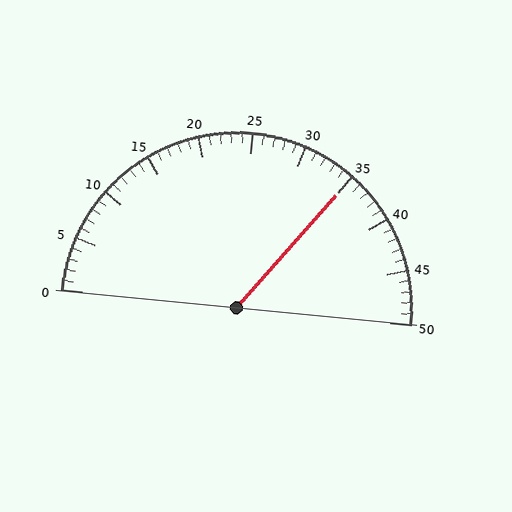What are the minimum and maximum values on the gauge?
The gauge ranges from 0 to 50.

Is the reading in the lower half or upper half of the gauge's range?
The reading is in the upper half of the range (0 to 50).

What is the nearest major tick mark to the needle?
The nearest major tick mark is 35.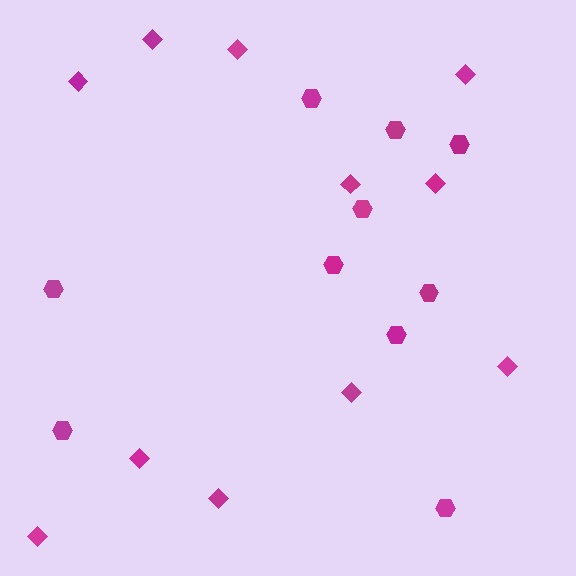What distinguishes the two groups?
There are 2 groups: one group of hexagons (10) and one group of diamonds (11).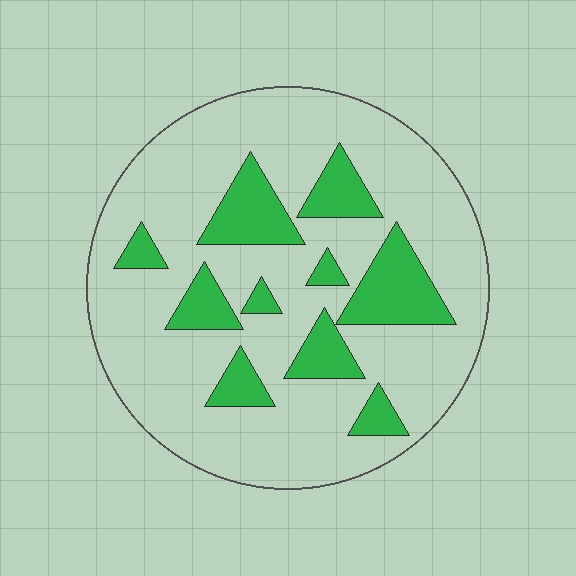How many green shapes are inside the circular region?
10.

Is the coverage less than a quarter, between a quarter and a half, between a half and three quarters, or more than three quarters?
Less than a quarter.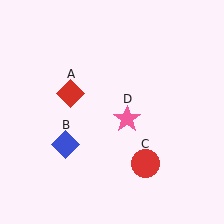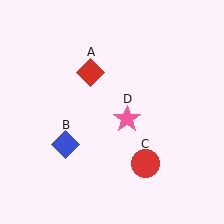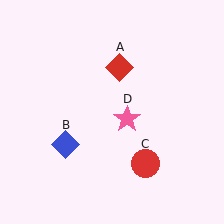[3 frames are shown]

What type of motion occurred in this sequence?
The red diamond (object A) rotated clockwise around the center of the scene.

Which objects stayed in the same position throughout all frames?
Blue diamond (object B) and red circle (object C) and pink star (object D) remained stationary.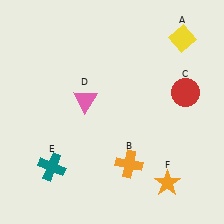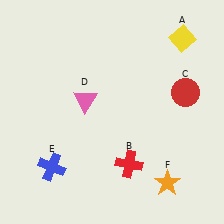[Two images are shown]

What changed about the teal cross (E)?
In Image 1, E is teal. In Image 2, it changed to blue.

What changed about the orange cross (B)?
In Image 1, B is orange. In Image 2, it changed to red.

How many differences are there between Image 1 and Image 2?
There are 2 differences between the two images.